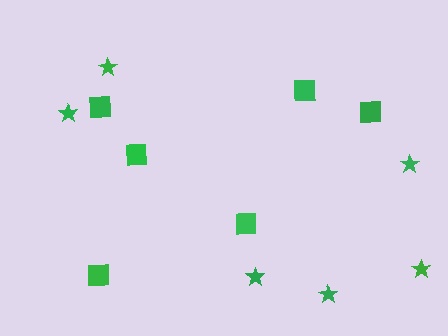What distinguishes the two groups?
There are 2 groups: one group of squares (6) and one group of stars (6).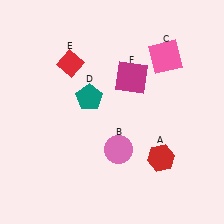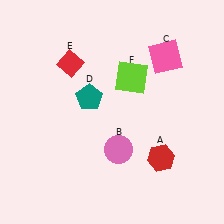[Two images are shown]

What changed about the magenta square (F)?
In Image 1, F is magenta. In Image 2, it changed to lime.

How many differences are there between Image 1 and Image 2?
There is 1 difference between the two images.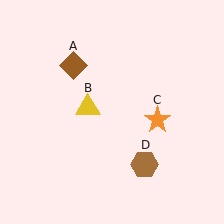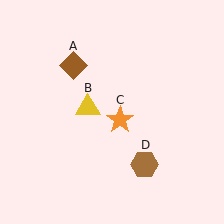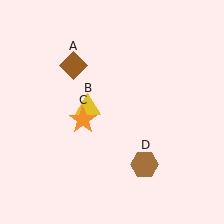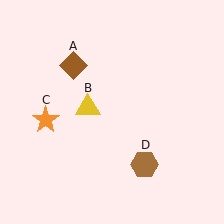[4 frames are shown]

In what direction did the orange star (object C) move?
The orange star (object C) moved left.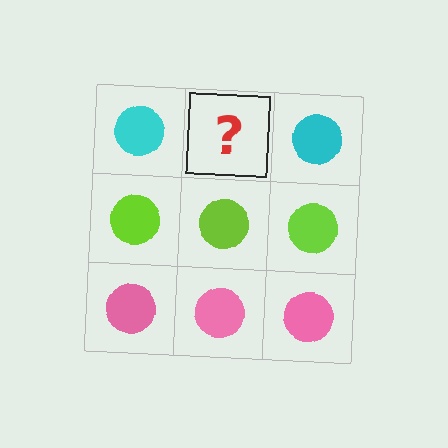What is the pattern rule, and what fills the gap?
The rule is that each row has a consistent color. The gap should be filled with a cyan circle.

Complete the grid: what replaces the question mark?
The question mark should be replaced with a cyan circle.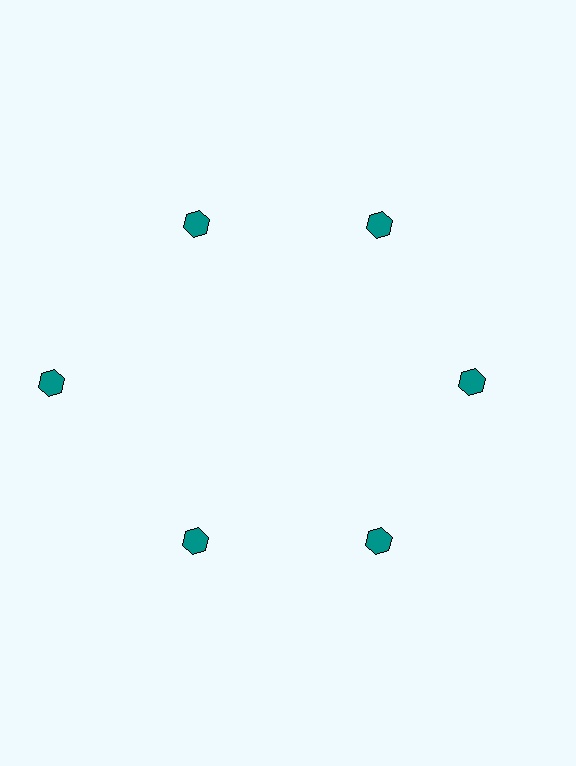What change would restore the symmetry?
The symmetry would be restored by moving it inward, back onto the ring so that all 6 hexagons sit at equal angles and equal distance from the center.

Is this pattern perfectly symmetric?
No. The 6 teal hexagons are arranged in a ring, but one element near the 9 o'clock position is pushed outward from the center, breaking the 6-fold rotational symmetry.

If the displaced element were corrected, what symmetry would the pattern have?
It would have 6-fold rotational symmetry — the pattern would map onto itself every 60 degrees.